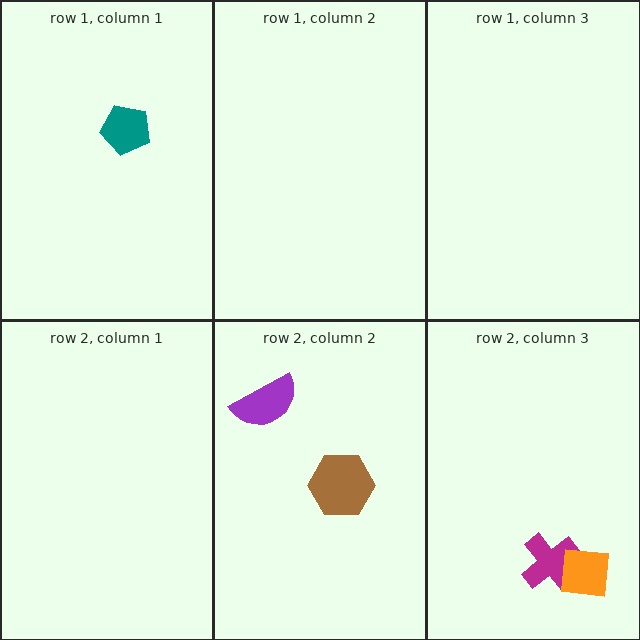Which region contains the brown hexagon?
The row 2, column 2 region.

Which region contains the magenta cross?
The row 2, column 3 region.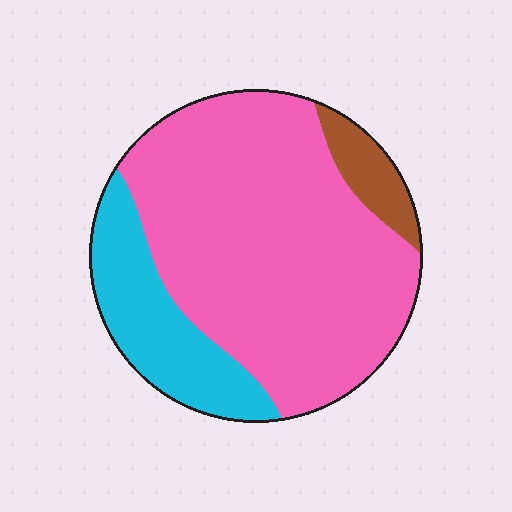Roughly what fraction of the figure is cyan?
Cyan takes up about one fifth (1/5) of the figure.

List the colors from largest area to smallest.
From largest to smallest: pink, cyan, brown.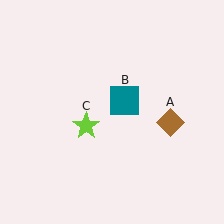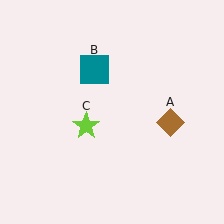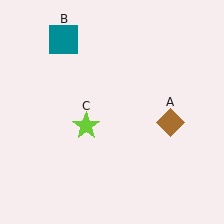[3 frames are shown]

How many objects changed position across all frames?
1 object changed position: teal square (object B).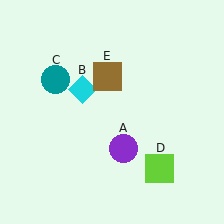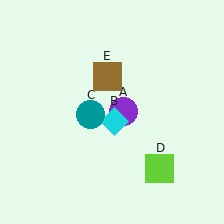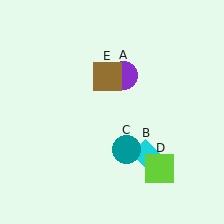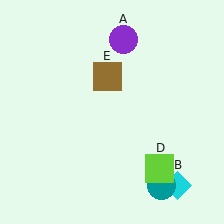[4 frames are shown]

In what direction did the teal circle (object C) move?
The teal circle (object C) moved down and to the right.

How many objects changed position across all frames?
3 objects changed position: purple circle (object A), cyan diamond (object B), teal circle (object C).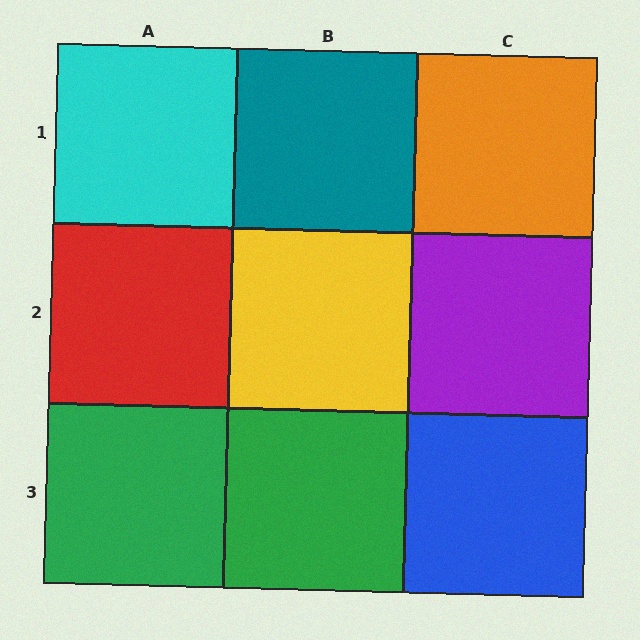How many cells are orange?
1 cell is orange.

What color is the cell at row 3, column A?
Green.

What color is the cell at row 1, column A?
Cyan.